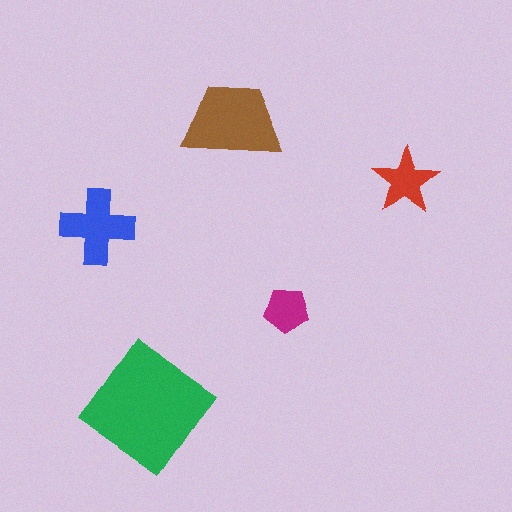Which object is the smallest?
The magenta pentagon.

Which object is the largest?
The green diamond.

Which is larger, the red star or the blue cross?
The blue cross.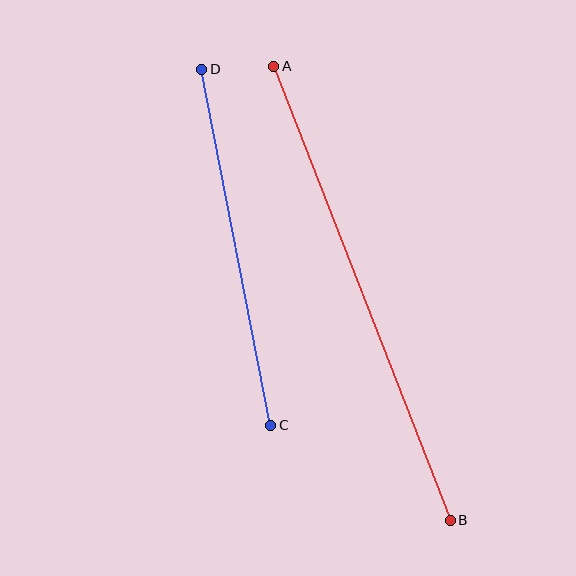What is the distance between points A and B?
The distance is approximately 487 pixels.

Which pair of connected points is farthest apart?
Points A and B are farthest apart.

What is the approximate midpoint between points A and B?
The midpoint is at approximately (362, 293) pixels.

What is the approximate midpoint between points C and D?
The midpoint is at approximately (236, 247) pixels.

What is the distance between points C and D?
The distance is approximately 363 pixels.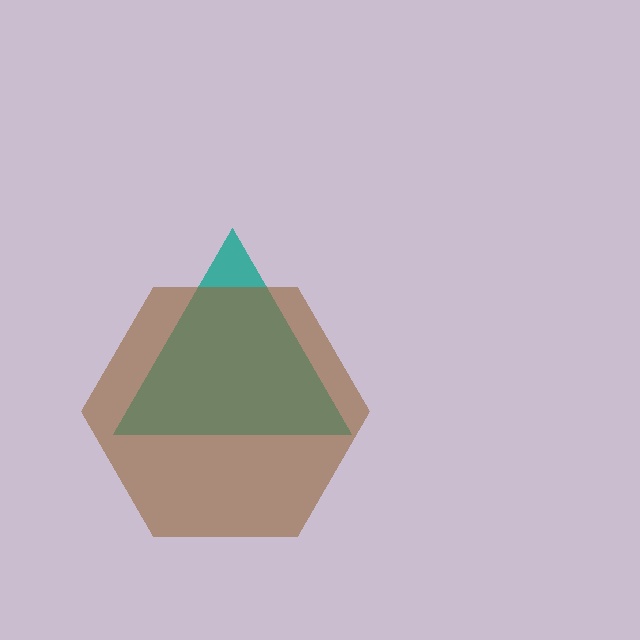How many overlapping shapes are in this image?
There are 2 overlapping shapes in the image.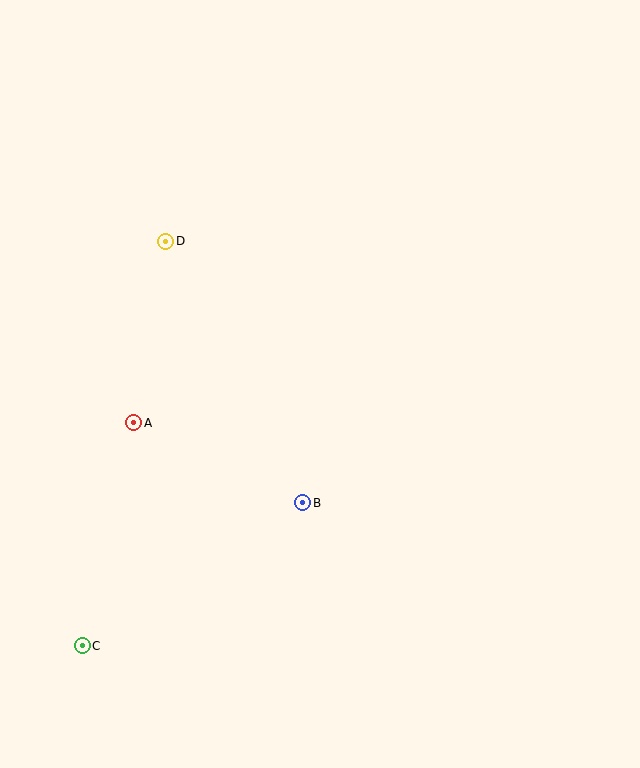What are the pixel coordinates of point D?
Point D is at (166, 241).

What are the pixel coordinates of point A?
Point A is at (134, 423).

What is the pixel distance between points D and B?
The distance between D and B is 295 pixels.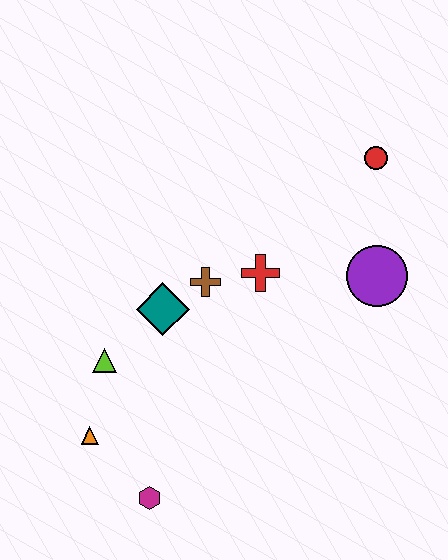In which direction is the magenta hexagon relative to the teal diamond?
The magenta hexagon is below the teal diamond.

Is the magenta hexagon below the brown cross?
Yes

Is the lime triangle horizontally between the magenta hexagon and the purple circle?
No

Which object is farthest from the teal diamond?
The red circle is farthest from the teal diamond.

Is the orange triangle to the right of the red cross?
No